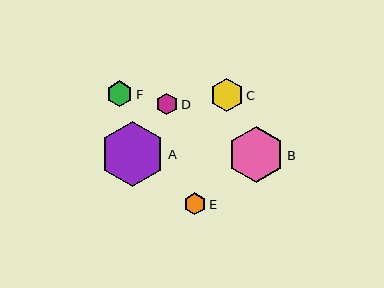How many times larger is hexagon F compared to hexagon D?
Hexagon F is approximately 1.2 times the size of hexagon D.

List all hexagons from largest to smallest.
From largest to smallest: A, B, C, F, E, D.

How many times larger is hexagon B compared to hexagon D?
Hexagon B is approximately 2.6 times the size of hexagon D.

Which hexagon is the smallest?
Hexagon D is the smallest with a size of approximately 22 pixels.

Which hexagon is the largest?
Hexagon A is the largest with a size of approximately 65 pixels.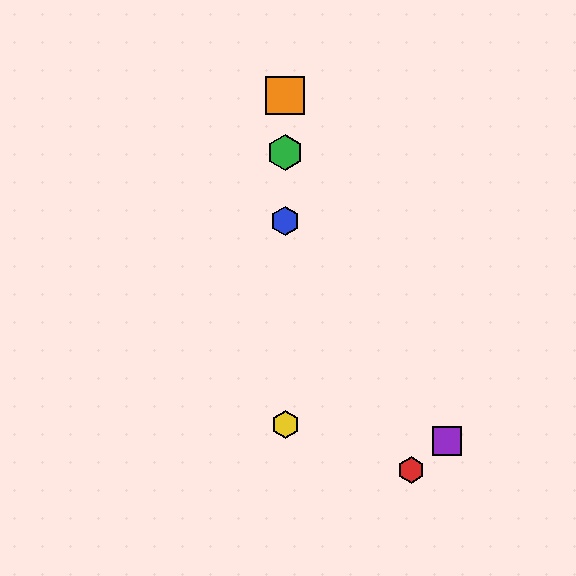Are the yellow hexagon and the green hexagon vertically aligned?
Yes, both are at x≈285.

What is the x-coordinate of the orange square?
The orange square is at x≈285.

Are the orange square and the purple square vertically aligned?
No, the orange square is at x≈285 and the purple square is at x≈447.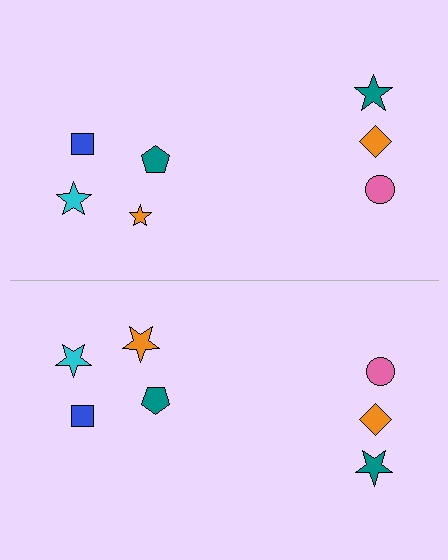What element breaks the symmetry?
The orange star on the bottom side has a different size than its mirror counterpart.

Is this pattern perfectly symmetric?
No, the pattern is not perfectly symmetric. The orange star on the bottom side has a different size than its mirror counterpart.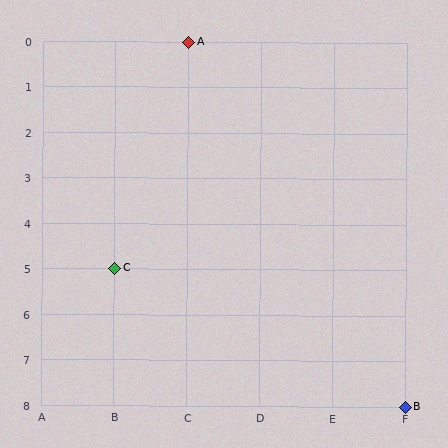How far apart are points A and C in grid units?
Points A and C are 1 column and 5 rows apart (about 5.1 grid units diagonally).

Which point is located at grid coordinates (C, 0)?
Point A is at (C, 0).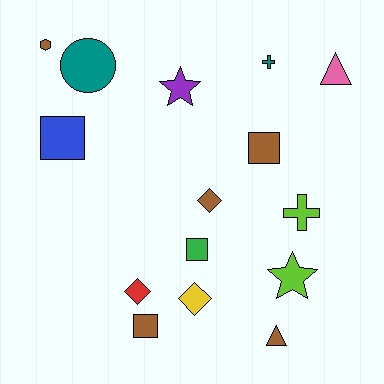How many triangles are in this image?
There are 2 triangles.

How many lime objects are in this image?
There are 2 lime objects.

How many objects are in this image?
There are 15 objects.